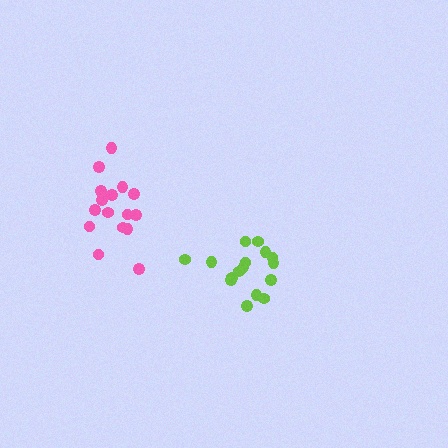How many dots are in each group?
Group 1: 16 dots, Group 2: 16 dots (32 total).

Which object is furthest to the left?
The pink cluster is leftmost.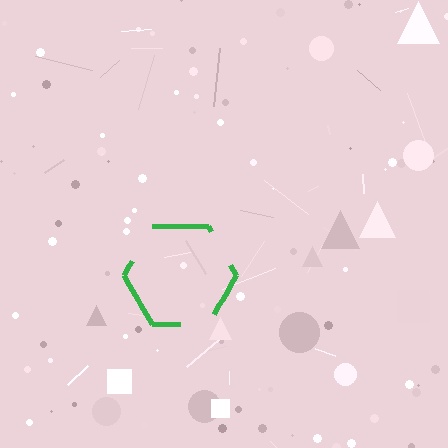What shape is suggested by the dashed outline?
The dashed outline suggests a hexagon.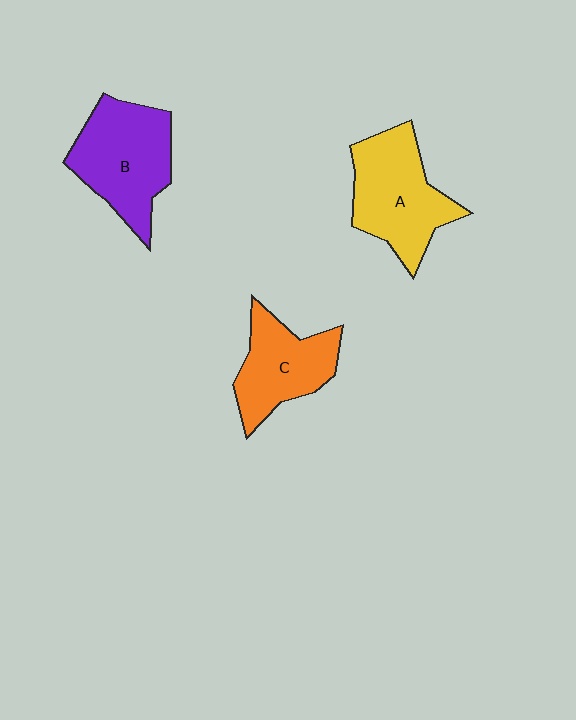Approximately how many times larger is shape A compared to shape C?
Approximately 1.2 times.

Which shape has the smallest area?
Shape C (orange).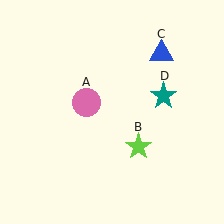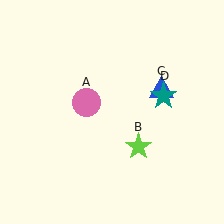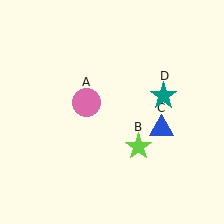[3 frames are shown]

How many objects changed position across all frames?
1 object changed position: blue triangle (object C).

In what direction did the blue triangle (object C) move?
The blue triangle (object C) moved down.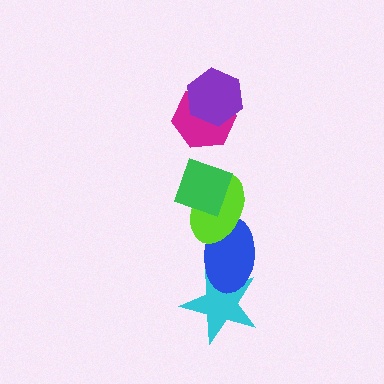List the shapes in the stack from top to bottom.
From top to bottom: the purple hexagon, the magenta hexagon, the green diamond, the lime ellipse, the blue ellipse, the cyan star.